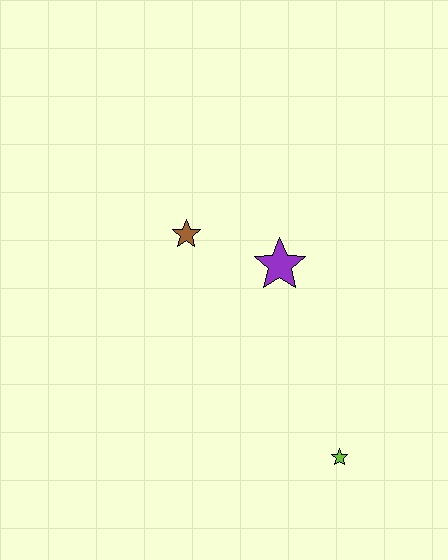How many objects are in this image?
There are 3 objects.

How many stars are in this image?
There are 3 stars.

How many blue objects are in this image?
There are no blue objects.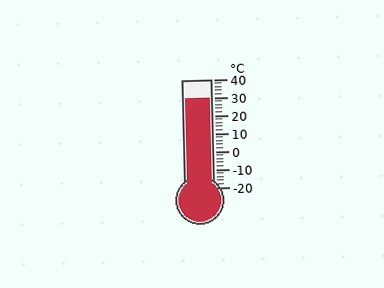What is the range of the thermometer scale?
The thermometer scale ranges from -20°C to 40°C.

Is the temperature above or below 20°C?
The temperature is above 20°C.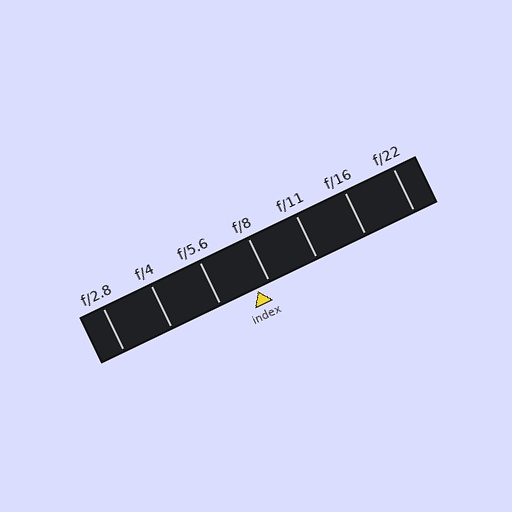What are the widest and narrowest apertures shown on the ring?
The widest aperture shown is f/2.8 and the narrowest is f/22.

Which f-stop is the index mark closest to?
The index mark is closest to f/8.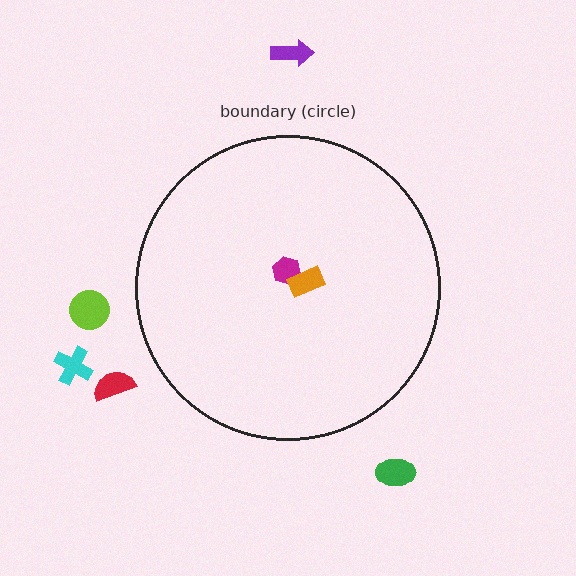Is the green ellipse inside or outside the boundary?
Outside.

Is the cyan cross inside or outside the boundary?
Outside.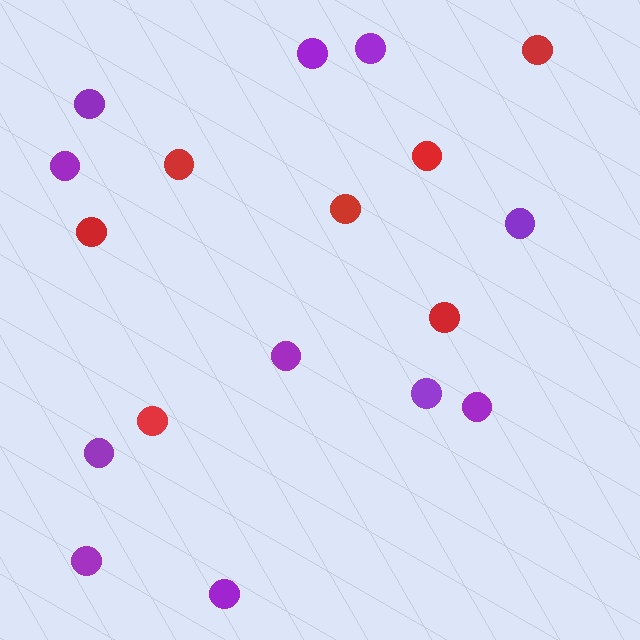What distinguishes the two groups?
There are 2 groups: one group of red circles (7) and one group of purple circles (11).